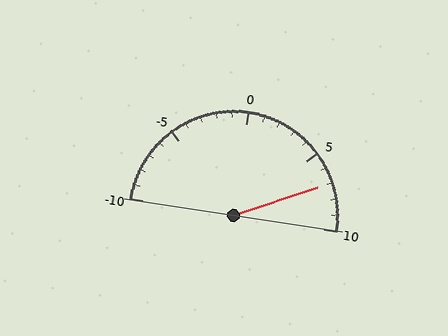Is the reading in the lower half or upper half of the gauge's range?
The reading is in the upper half of the range (-10 to 10).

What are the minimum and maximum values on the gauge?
The gauge ranges from -10 to 10.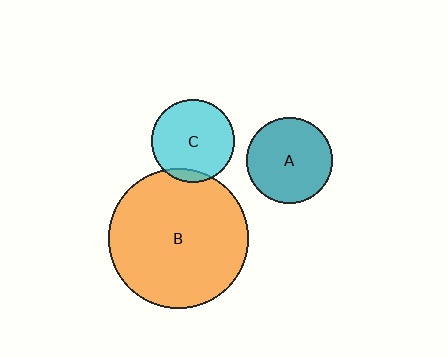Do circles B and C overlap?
Yes.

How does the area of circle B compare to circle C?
Approximately 2.8 times.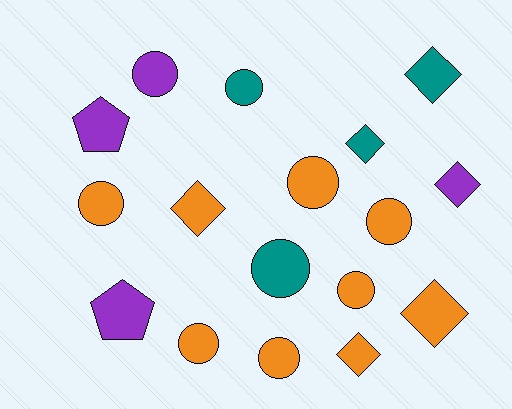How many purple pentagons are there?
There are 2 purple pentagons.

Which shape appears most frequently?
Circle, with 9 objects.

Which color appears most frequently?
Orange, with 9 objects.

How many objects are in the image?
There are 17 objects.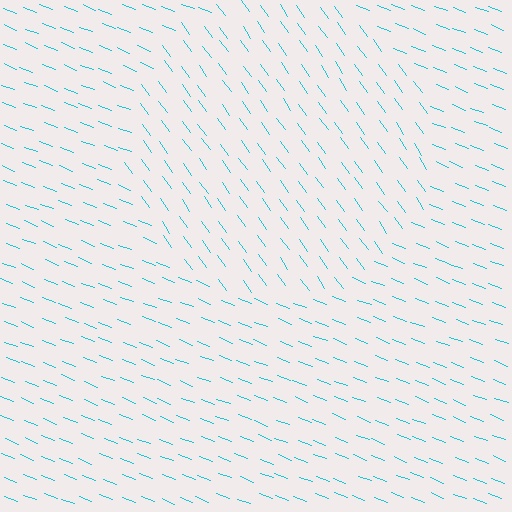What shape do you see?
I see a circle.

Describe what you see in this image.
The image is filled with small cyan line segments. A circle region in the image has lines oriented differently from the surrounding lines, creating a visible texture boundary.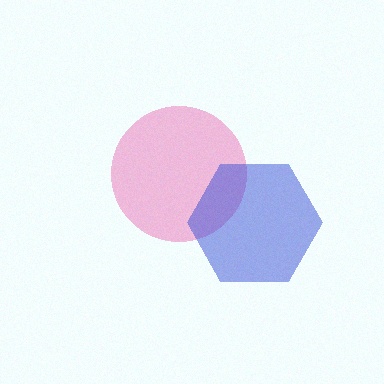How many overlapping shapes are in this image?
There are 2 overlapping shapes in the image.